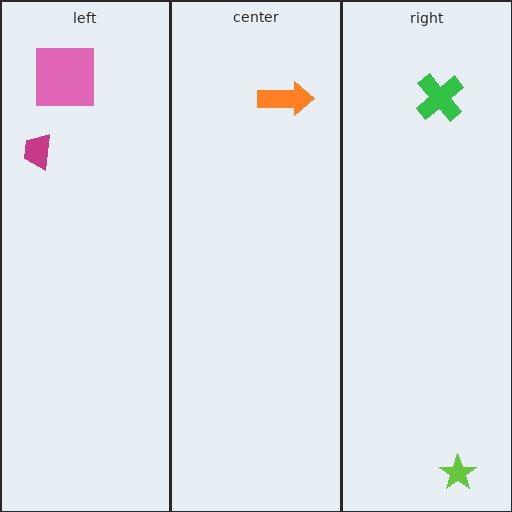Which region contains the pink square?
The left region.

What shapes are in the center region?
The orange arrow.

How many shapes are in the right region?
2.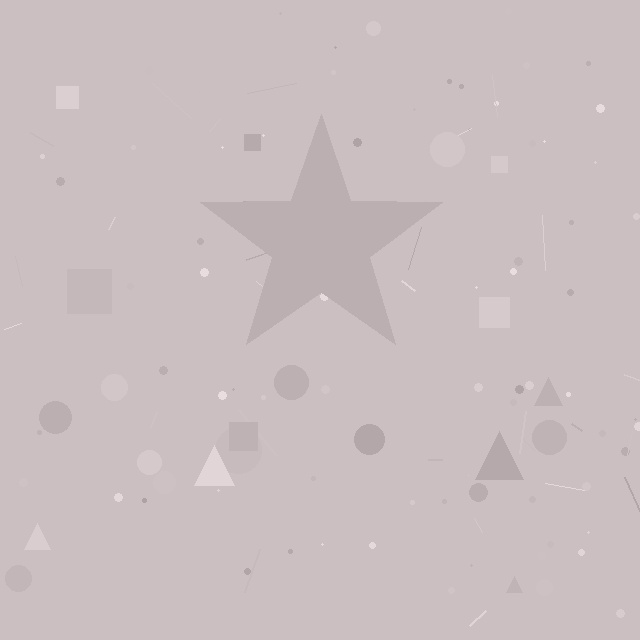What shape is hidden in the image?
A star is hidden in the image.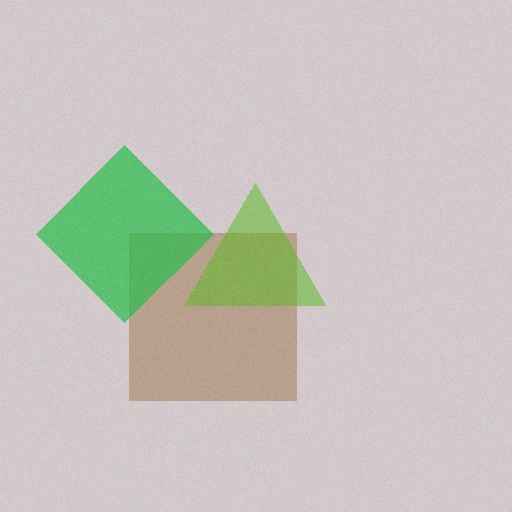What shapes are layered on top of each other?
The layered shapes are: a brown square, a lime triangle, a green diamond.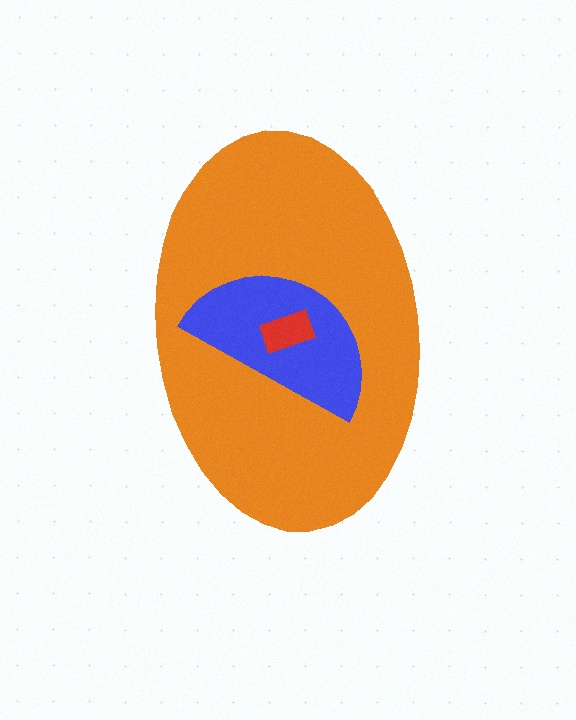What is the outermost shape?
The orange ellipse.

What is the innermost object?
The red rectangle.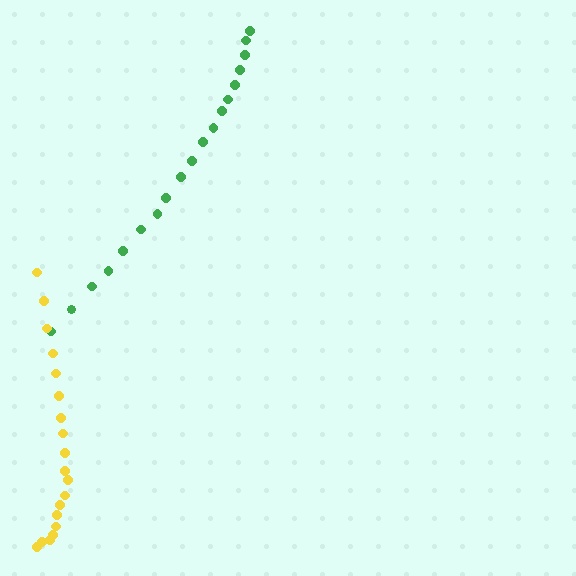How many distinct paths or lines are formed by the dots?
There are 2 distinct paths.